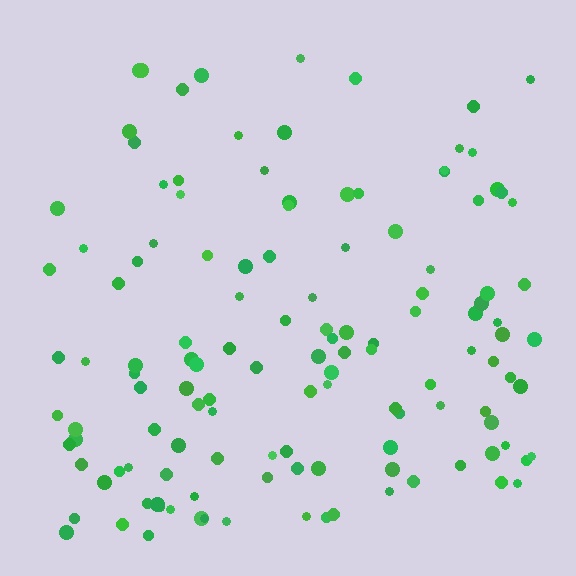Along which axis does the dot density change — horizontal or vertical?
Vertical.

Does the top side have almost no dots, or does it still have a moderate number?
Still a moderate number, just noticeably fewer than the bottom.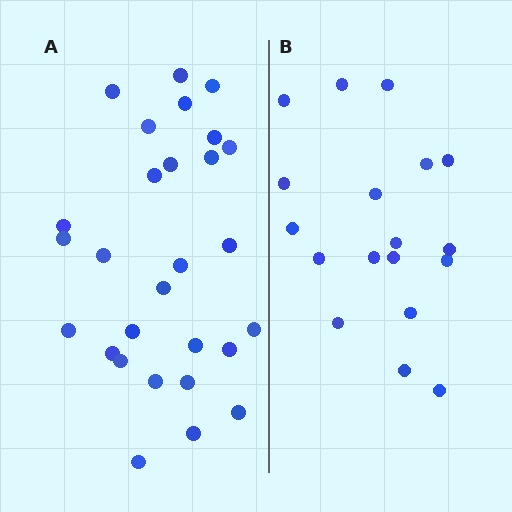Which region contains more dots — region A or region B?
Region A (the left region) has more dots.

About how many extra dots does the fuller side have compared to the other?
Region A has roughly 10 or so more dots than region B.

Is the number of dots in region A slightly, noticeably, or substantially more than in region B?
Region A has substantially more. The ratio is roughly 1.6 to 1.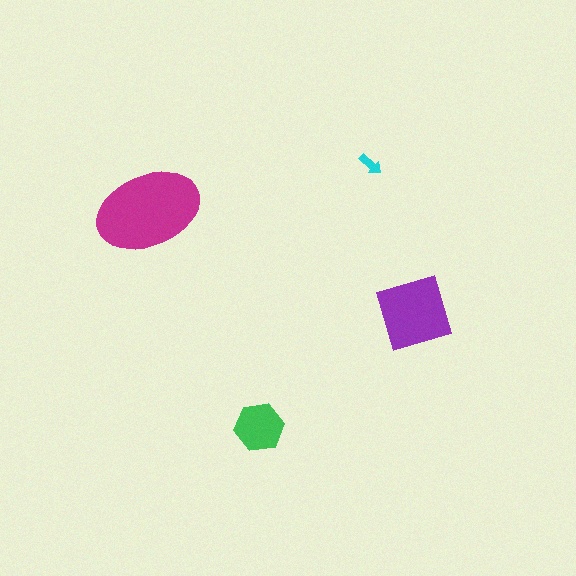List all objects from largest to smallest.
The magenta ellipse, the purple diamond, the green hexagon, the cyan arrow.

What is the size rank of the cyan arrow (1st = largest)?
4th.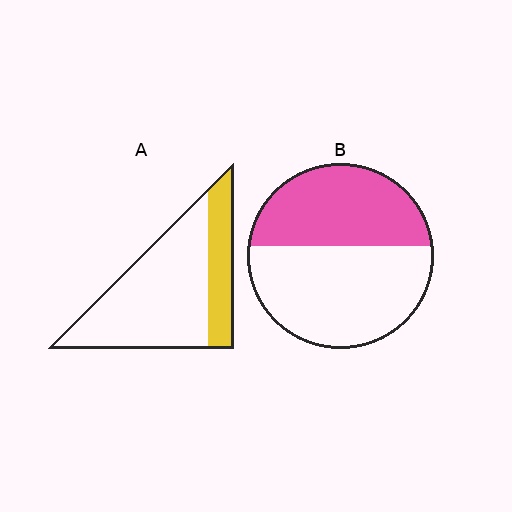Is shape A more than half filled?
No.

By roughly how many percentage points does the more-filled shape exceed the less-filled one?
By roughly 15 percentage points (B over A).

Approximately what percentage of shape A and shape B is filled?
A is approximately 25% and B is approximately 45%.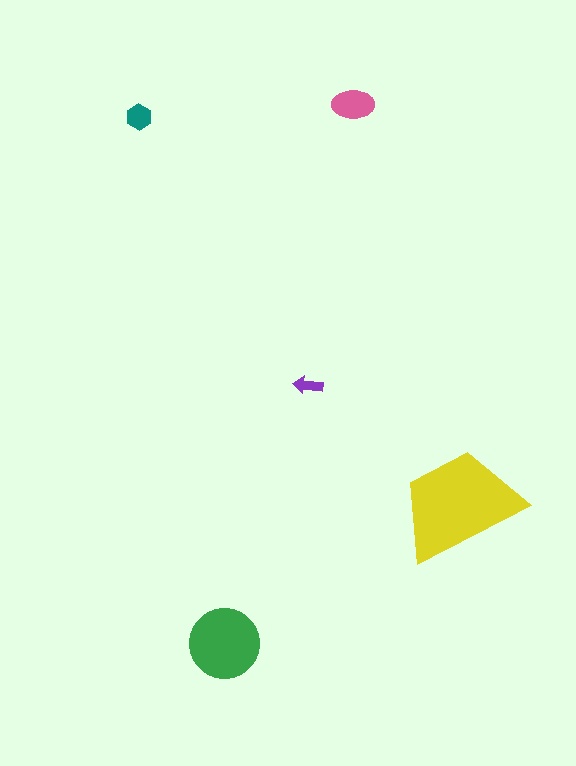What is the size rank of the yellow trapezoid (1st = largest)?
1st.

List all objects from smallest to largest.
The purple arrow, the teal hexagon, the pink ellipse, the green circle, the yellow trapezoid.